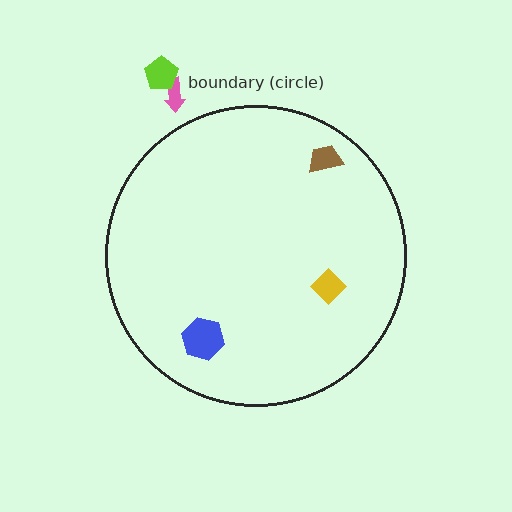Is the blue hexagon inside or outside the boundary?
Inside.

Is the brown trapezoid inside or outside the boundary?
Inside.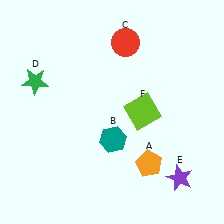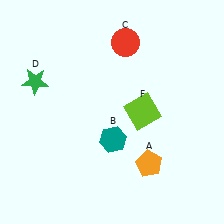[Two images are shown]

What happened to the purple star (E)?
The purple star (E) was removed in Image 2. It was in the bottom-right area of Image 1.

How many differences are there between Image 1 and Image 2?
There is 1 difference between the two images.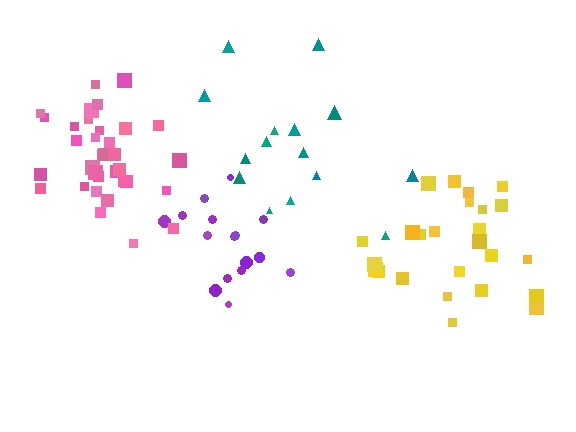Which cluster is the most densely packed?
Pink.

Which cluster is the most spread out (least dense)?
Teal.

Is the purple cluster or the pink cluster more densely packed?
Pink.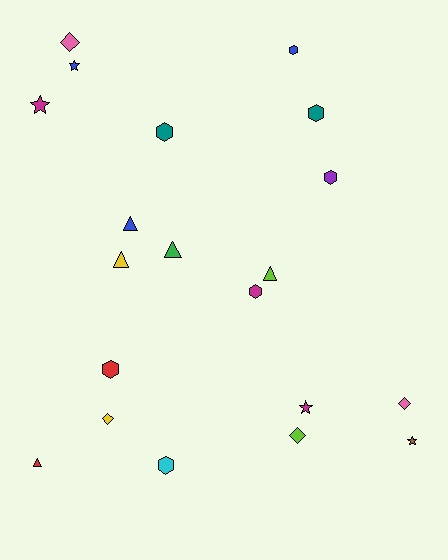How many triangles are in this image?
There are 5 triangles.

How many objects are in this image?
There are 20 objects.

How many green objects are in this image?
There is 1 green object.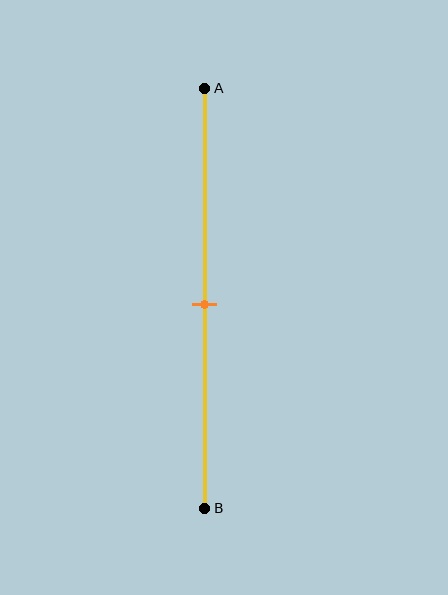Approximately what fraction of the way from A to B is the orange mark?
The orange mark is approximately 50% of the way from A to B.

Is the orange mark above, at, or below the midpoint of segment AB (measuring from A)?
The orange mark is approximately at the midpoint of segment AB.